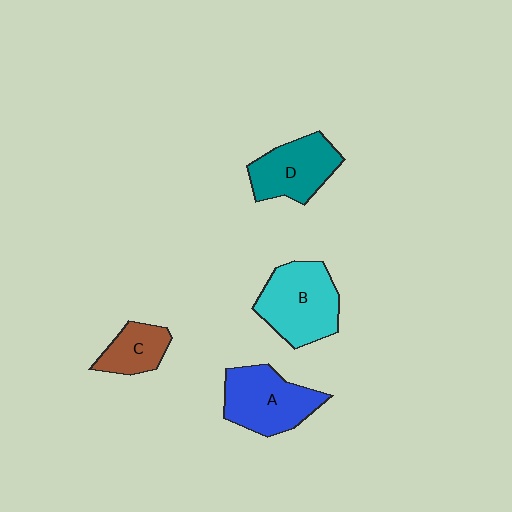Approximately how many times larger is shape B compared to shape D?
Approximately 1.2 times.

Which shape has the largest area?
Shape B (cyan).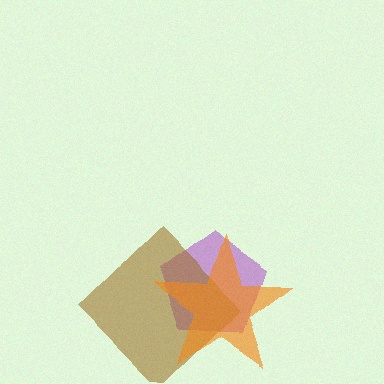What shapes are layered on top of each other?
The layered shapes are: a purple pentagon, a brown diamond, an orange star.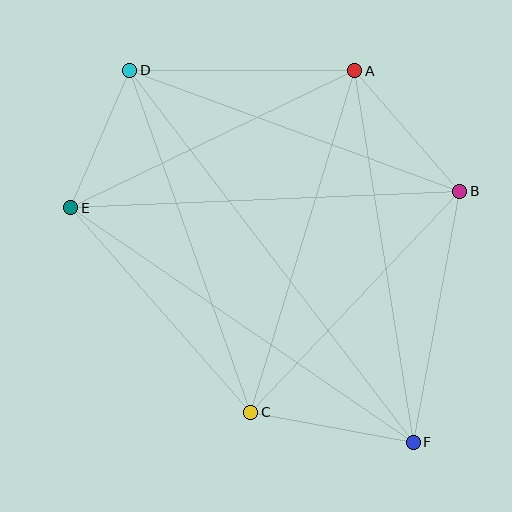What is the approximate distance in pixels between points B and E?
The distance between B and E is approximately 389 pixels.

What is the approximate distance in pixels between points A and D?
The distance between A and D is approximately 225 pixels.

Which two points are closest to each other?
Points D and E are closest to each other.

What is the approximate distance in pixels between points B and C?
The distance between B and C is approximately 304 pixels.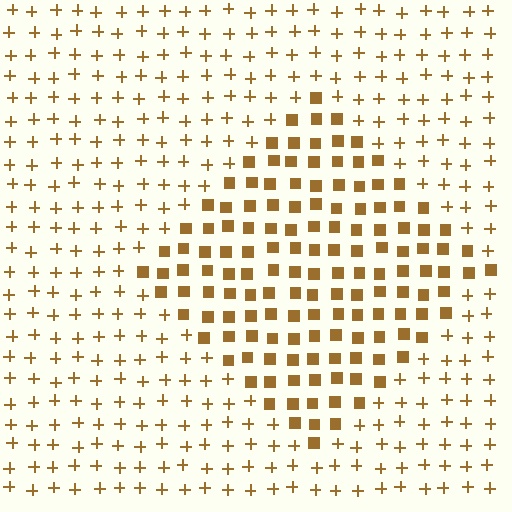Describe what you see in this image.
The image is filled with small brown elements arranged in a uniform grid. A diamond-shaped region contains squares, while the surrounding area contains plus signs. The boundary is defined purely by the change in element shape.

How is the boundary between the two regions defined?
The boundary is defined by a change in element shape: squares inside vs. plus signs outside. All elements share the same color and spacing.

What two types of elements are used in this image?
The image uses squares inside the diamond region and plus signs outside it.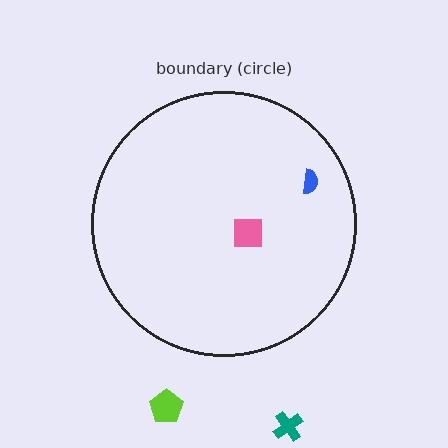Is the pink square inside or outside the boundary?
Inside.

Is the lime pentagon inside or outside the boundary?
Outside.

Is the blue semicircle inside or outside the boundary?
Inside.